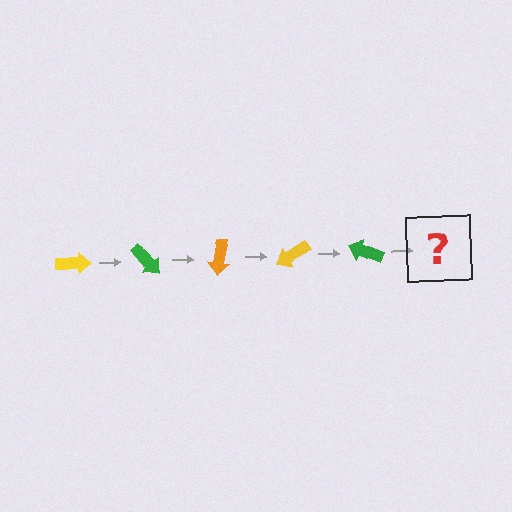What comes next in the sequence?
The next element should be an orange arrow, rotated 250 degrees from the start.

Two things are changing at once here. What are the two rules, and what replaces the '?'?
The two rules are that it rotates 50 degrees each step and the color cycles through yellow, green, and orange. The '?' should be an orange arrow, rotated 250 degrees from the start.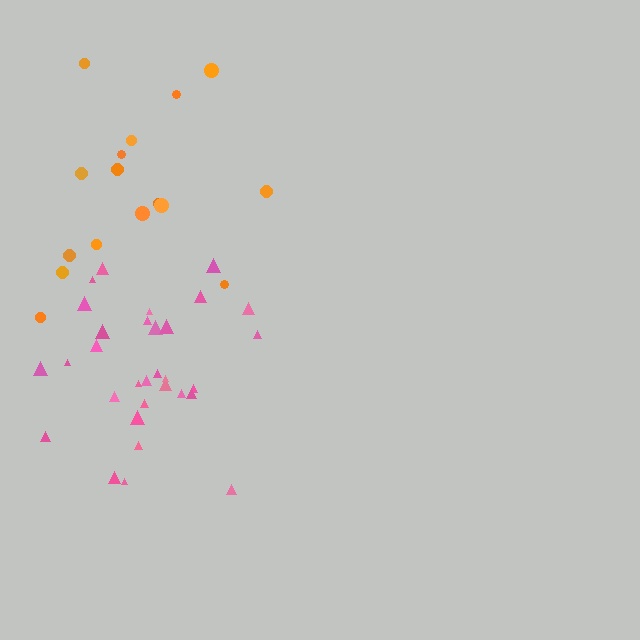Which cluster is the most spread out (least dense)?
Orange.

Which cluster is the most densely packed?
Pink.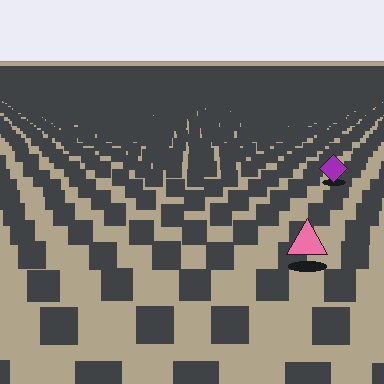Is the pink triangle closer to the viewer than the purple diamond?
Yes. The pink triangle is closer — you can tell from the texture gradient: the ground texture is coarser near it.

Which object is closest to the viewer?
The pink triangle is closest. The texture marks near it are larger and more spread out.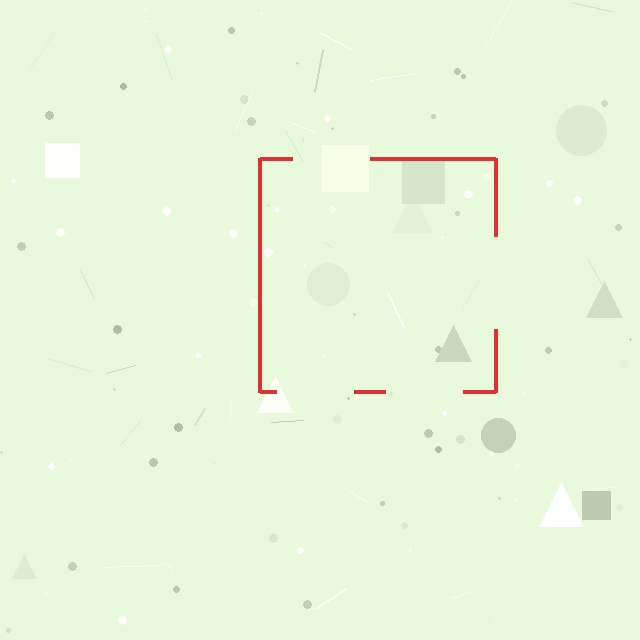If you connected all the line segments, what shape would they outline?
They would outline a square.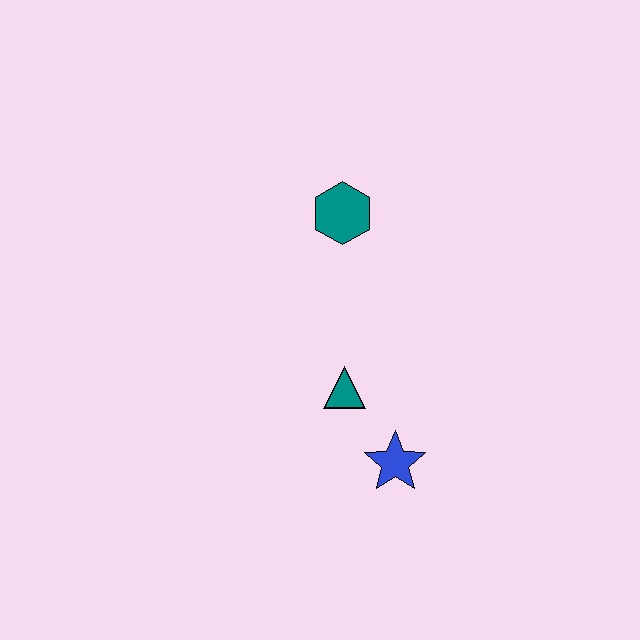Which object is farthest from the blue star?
The teal hexagon is farthest from the blue star.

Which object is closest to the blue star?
The teal triangle is closest to the blue star.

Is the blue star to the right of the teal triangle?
Yes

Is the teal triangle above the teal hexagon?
No